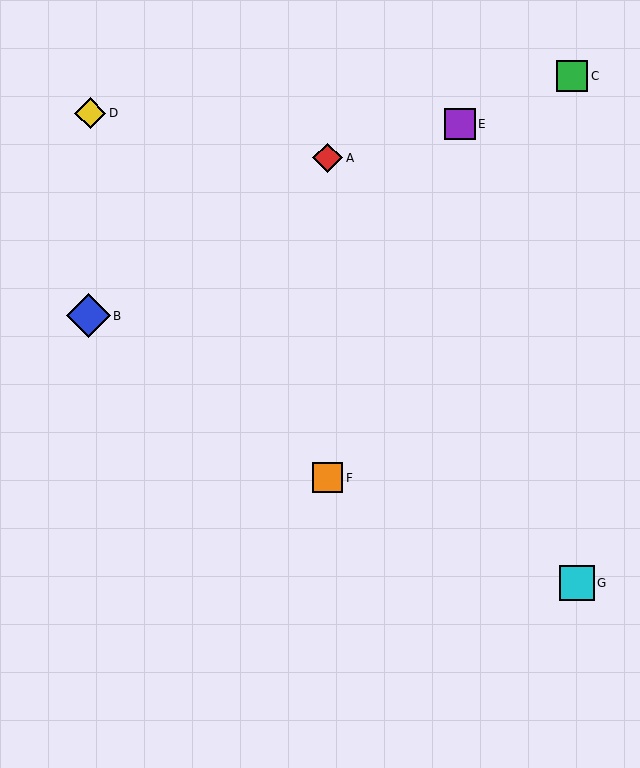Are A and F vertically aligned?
Yes, both are at x≈328.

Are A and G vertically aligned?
No, A is at x≈328 and G is at x≈577.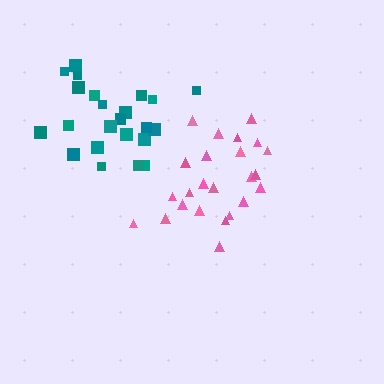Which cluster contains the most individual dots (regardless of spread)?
Pink (24).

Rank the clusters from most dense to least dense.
teal, pink.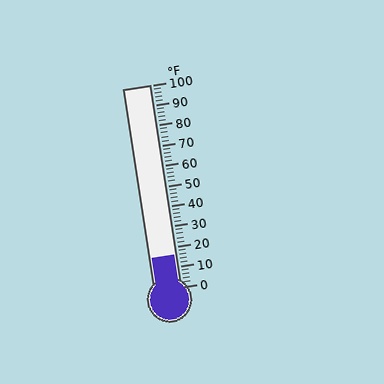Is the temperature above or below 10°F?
The temperature is above 10°F.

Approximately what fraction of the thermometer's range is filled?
The thermometer is filled to approximately 15% of its range.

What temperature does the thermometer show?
The thermometer shows approximately 16°F.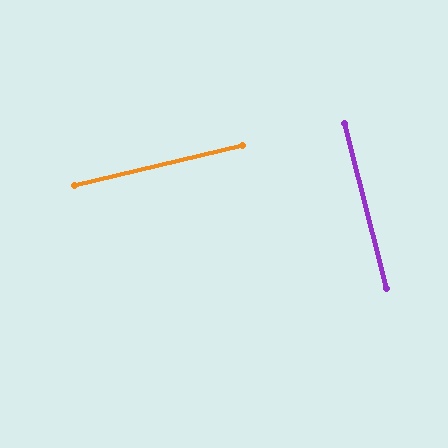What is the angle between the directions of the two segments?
Approximately 89 degrees.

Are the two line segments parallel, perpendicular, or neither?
Perpendicular — they meet at approximately 89°.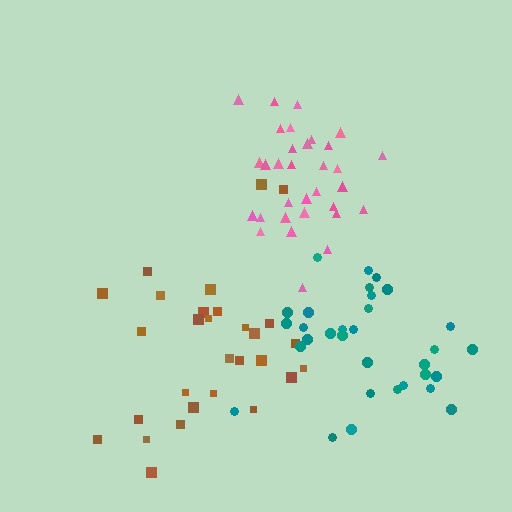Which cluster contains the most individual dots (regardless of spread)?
Teal (32).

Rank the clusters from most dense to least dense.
pink, teal, brown.